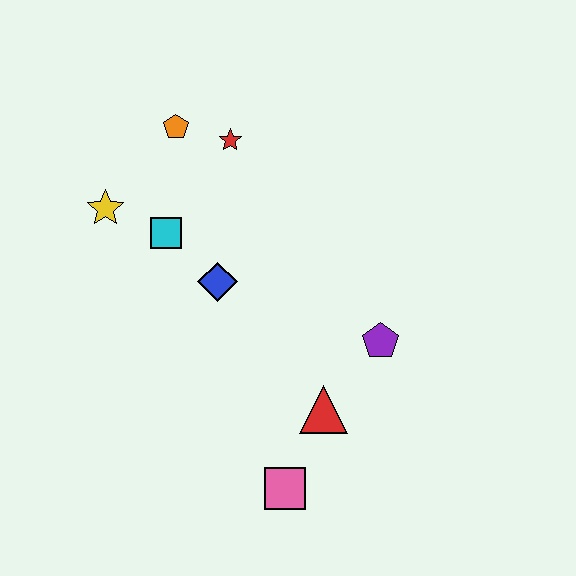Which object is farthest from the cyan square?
The pink square is farthest from the cyan square.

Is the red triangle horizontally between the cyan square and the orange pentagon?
No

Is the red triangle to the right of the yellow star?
Yes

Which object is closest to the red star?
The orange pentagon is closest to the red star.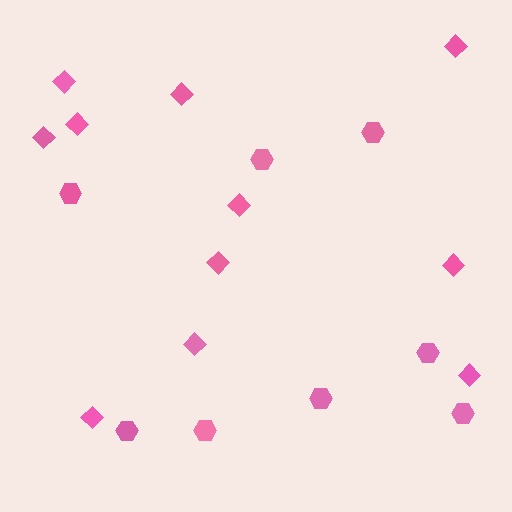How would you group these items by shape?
There are 2 groups: one group of hexagons (8) and one group of diamonds (11).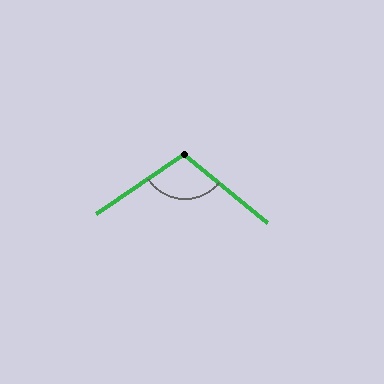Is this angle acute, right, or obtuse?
It is obtuse.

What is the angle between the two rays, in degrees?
Approximately 107 degrees.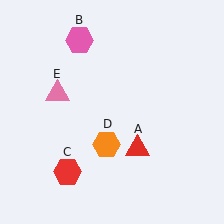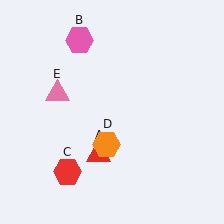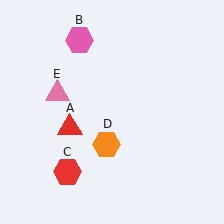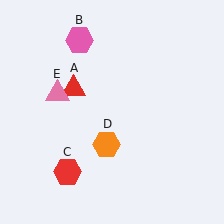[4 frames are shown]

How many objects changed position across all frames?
1 object changed position: red triangle (object A).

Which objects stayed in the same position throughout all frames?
Pink hexagon (object B) and red hexagon (object C) and orange hexagon (object D) and pink triangle (object E) remained stationary.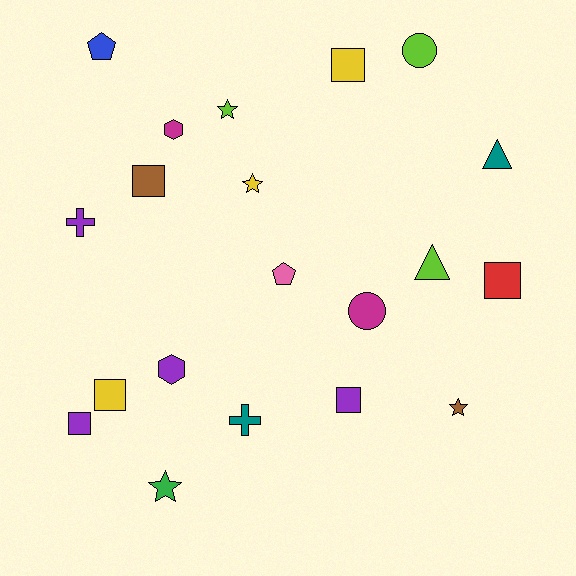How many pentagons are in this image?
There are 2 pentagons.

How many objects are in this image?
There are 20 objects.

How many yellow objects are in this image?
There are 3 yellow objects.